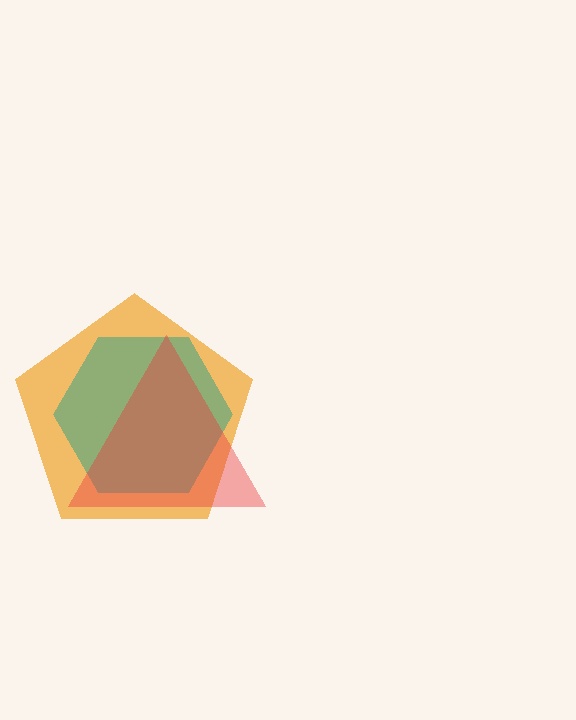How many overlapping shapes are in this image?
There are 3 overlapping shapes in the image.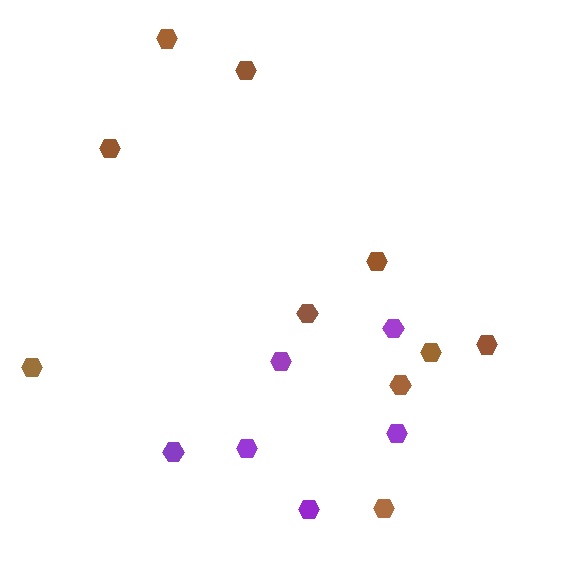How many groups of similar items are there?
There are 2 groups: one group of purple hexagons (6) and one group of brown hexagons (10).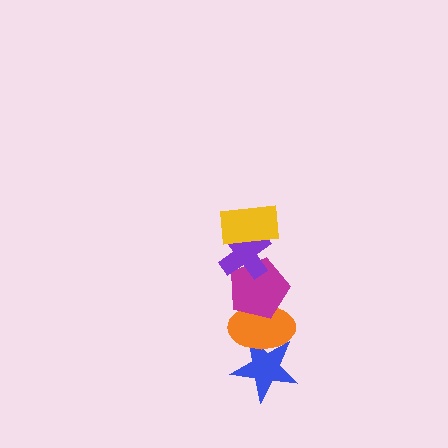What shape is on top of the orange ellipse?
The magenta pentagon is on top of the orange ellipse.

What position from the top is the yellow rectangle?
The yellow rectangle is 1st from the top.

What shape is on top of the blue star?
The orange ellipse is on top of the blue star.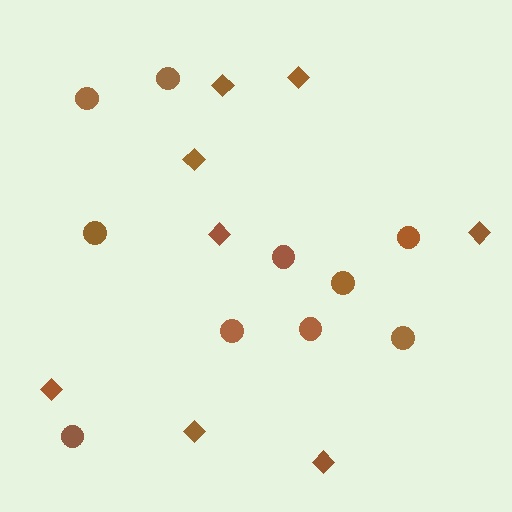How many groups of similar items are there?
There are 2 groups: one group of circles (10) and one group of diamonds (8).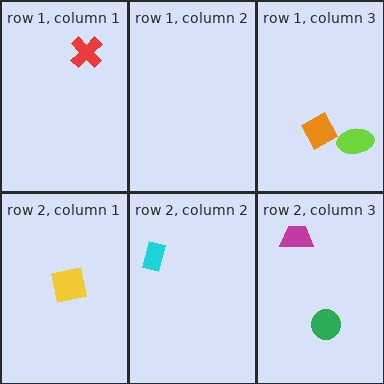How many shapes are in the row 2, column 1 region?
1.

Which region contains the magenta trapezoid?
The row 2, column 3 region.